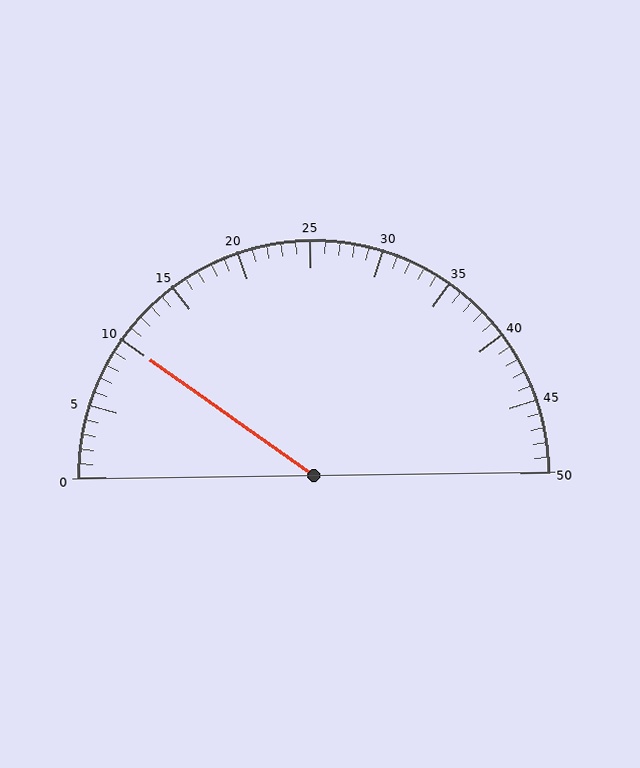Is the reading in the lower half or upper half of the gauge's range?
The reading is in the lower half of the range (0 to 50).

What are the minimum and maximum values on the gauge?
The gauge ranges from 0 to 50.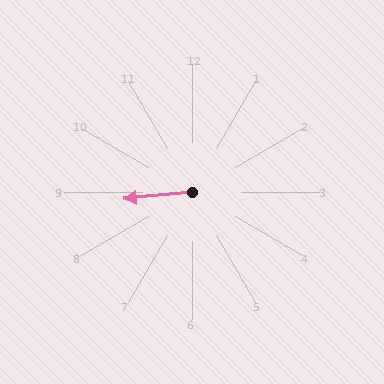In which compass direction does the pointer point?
West.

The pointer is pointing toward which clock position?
Roughly 9 o'clock.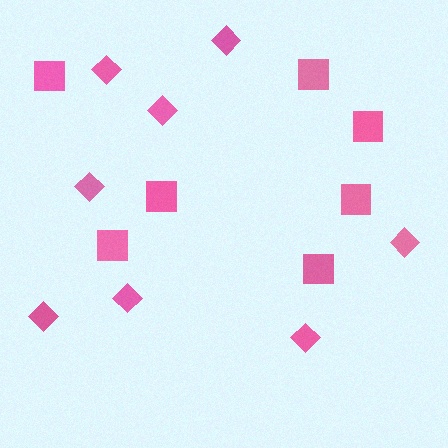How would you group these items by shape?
There are 2 groups: one group of diamonds (8) and one group of squares (7).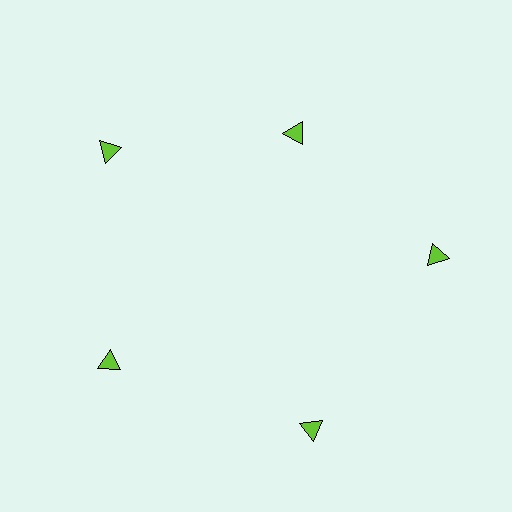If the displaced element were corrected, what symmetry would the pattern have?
It would have 5-fold rotational symmetry — the pattern would map onto itself every 72 degrees.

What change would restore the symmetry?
The symmetry would be restored by moving it outward, back onto the ring so that all 5 triangles sit at equal angles and equal distance from the center.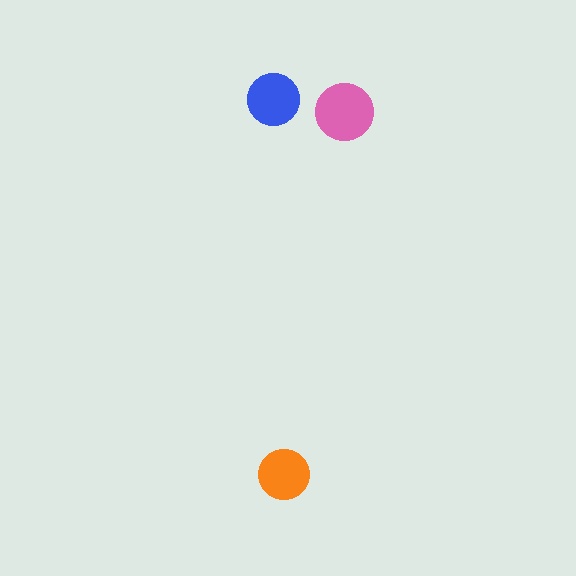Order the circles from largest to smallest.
the pink one, the blue one, the orange one.